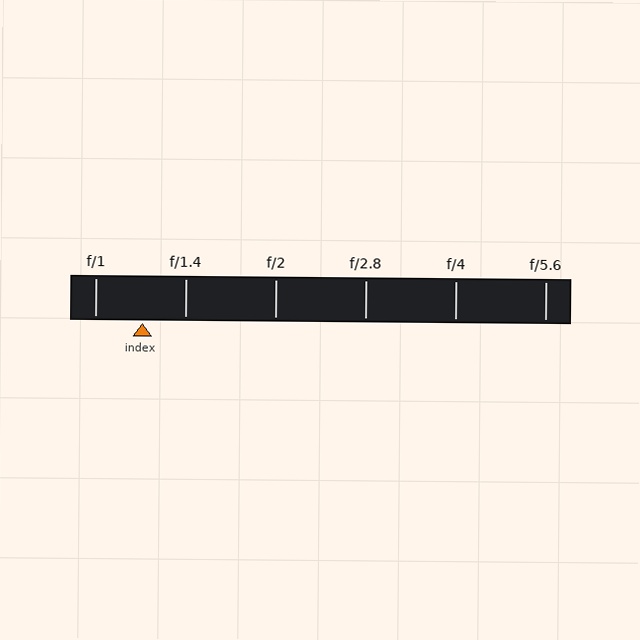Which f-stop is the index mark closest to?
The index mark is closest to f/1.4.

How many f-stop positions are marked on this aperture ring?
There are 6 f-stop positions marked.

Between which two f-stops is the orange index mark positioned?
The index mark is between f/1 and f/1.4.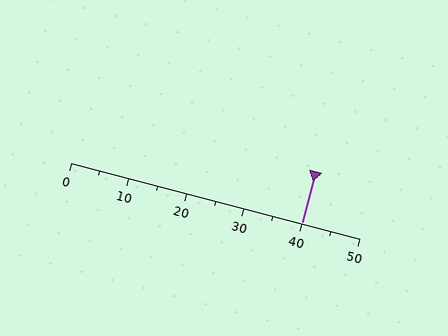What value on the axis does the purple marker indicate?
The marker indicates approximately 40.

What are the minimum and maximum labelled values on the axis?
The axis runs from 0 to 50.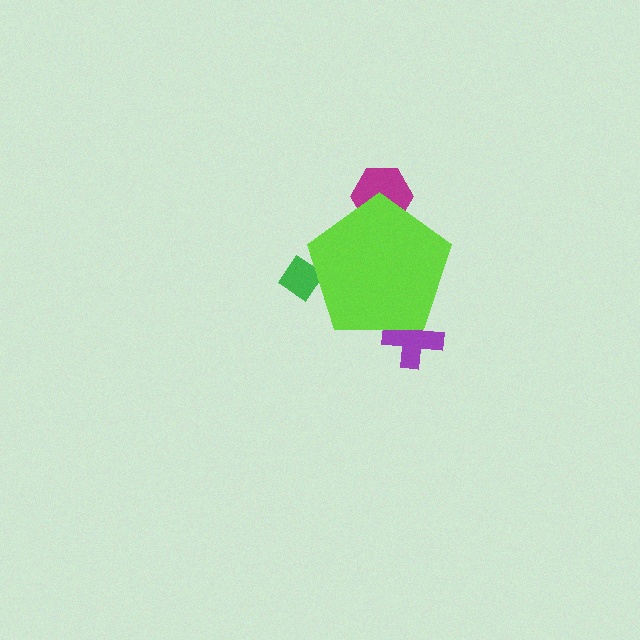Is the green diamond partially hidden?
Yes, the green diamond is partially hidden behind the lime pentagon.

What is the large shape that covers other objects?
A lime pentagon.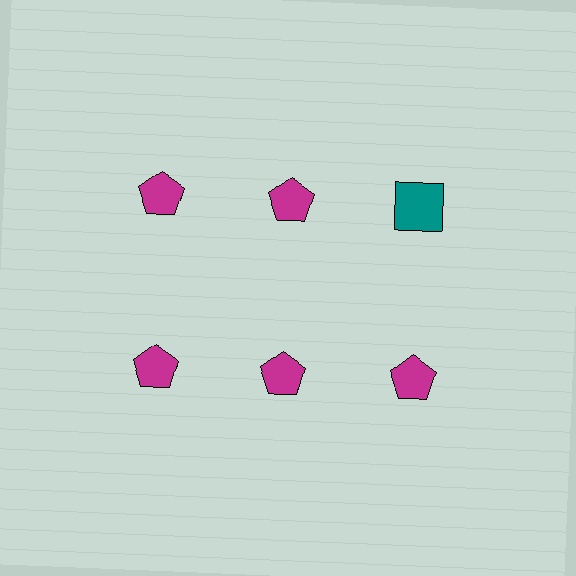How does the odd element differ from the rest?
It differs in both color (teal instead of magenta) and shape (square instead of pentagon).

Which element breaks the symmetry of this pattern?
The teal square in the top row, center column breaks the symmetry. All other shapes are magenta pentagons.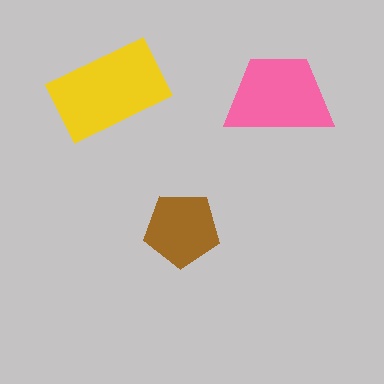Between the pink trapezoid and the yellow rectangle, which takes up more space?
The yellow rectangle.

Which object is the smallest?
The brown pentagon.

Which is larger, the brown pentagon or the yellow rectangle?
The yellow rectangle.